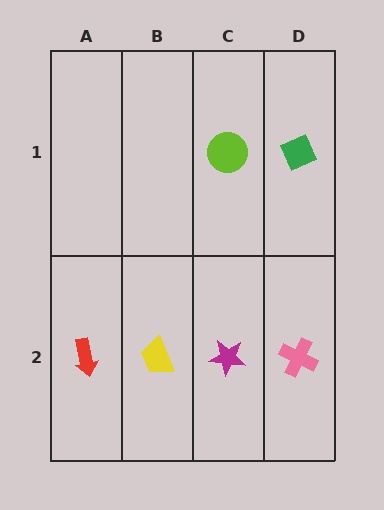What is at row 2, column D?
A pink cross.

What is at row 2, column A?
A red arrow.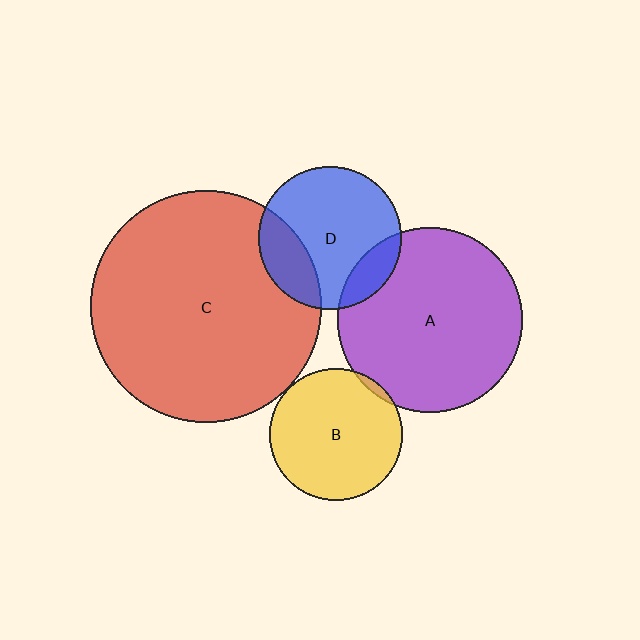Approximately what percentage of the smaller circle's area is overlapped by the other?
Approximately 5%.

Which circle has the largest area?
Circle C (red).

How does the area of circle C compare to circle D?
Approximately 2.6 times.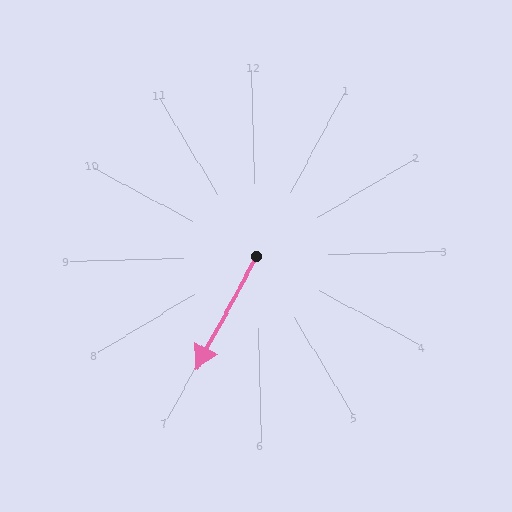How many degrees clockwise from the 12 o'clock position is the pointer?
Approximately 210 degrees.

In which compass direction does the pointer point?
Southwest.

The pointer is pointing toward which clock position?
Roughly 7 o'clock.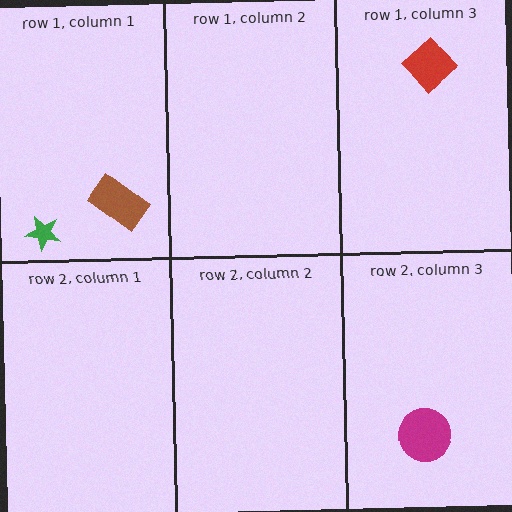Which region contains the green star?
The row 1, column 1 region.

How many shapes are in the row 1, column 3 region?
1.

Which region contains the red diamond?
The row 1, column 3 region.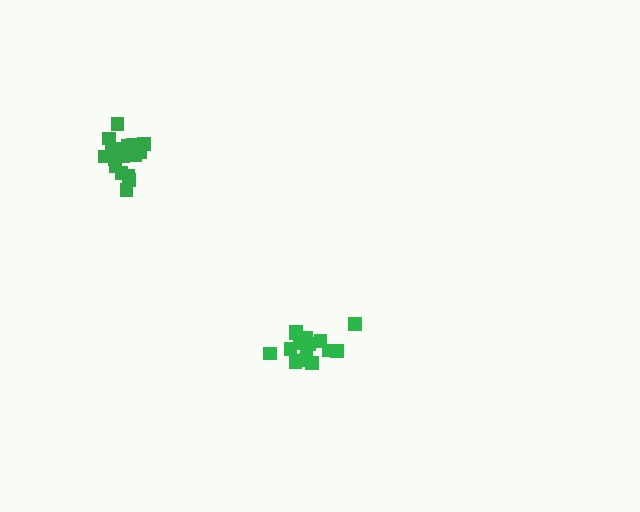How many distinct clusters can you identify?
There are 2 distinct clusters.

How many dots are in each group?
Group 1: 18 dots, Group 2: 19 dots (37 total).